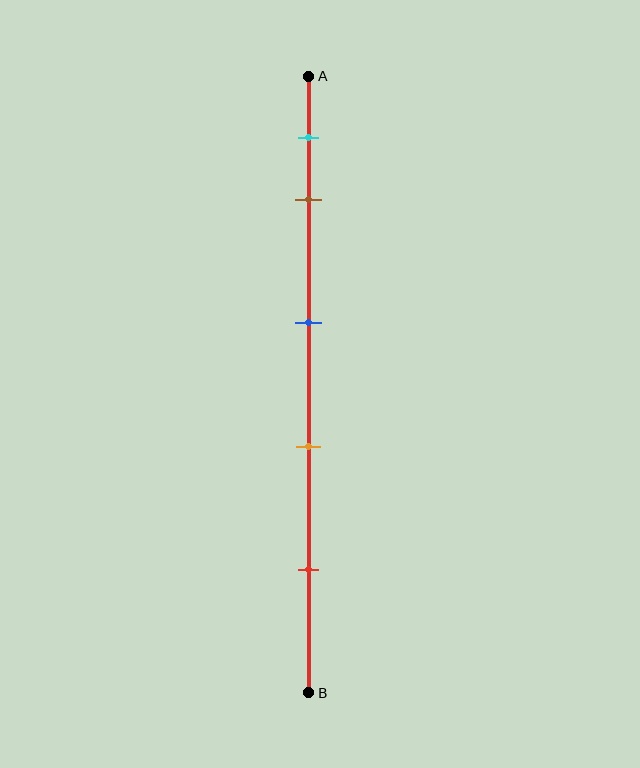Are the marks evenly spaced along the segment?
No, the marks are not evenly spaced.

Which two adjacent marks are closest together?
The cyan and brown marks are the closest adjacent pair.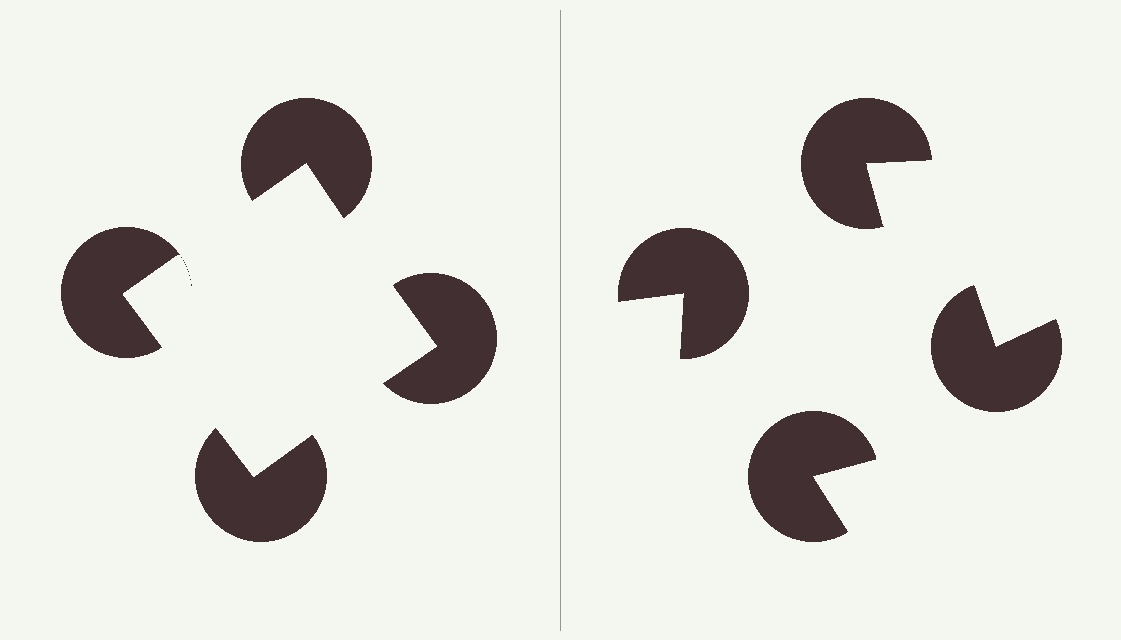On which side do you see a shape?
An illusory square appears on the left side. On the right side the wedge cuts are rotated, so no coherent shape forms.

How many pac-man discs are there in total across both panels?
8 — 4 on each side.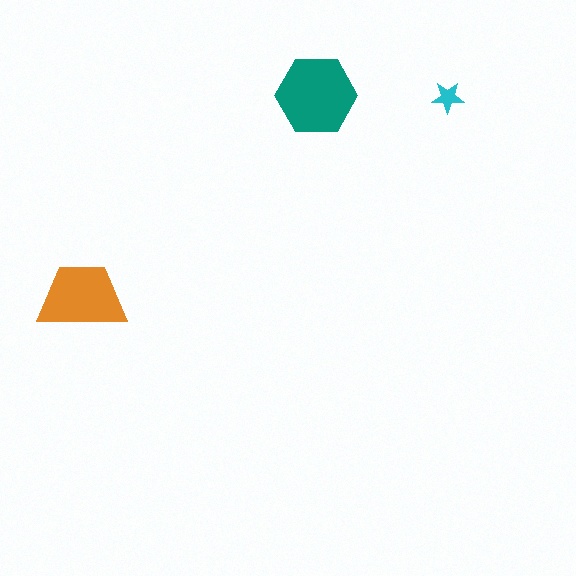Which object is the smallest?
The cyan star.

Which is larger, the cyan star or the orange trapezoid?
The orange trapezoid.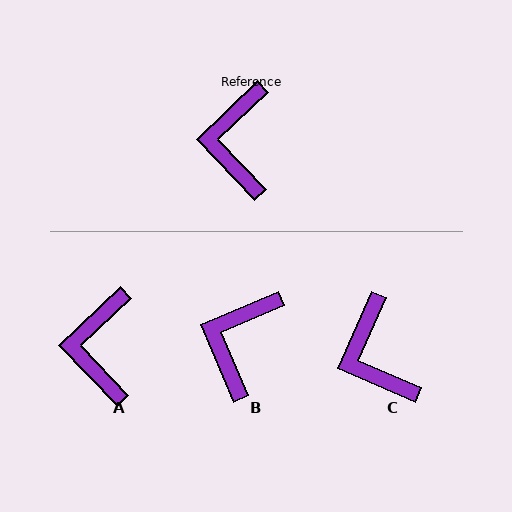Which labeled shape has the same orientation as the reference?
A.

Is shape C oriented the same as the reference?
No, it is off by about 23 degrees.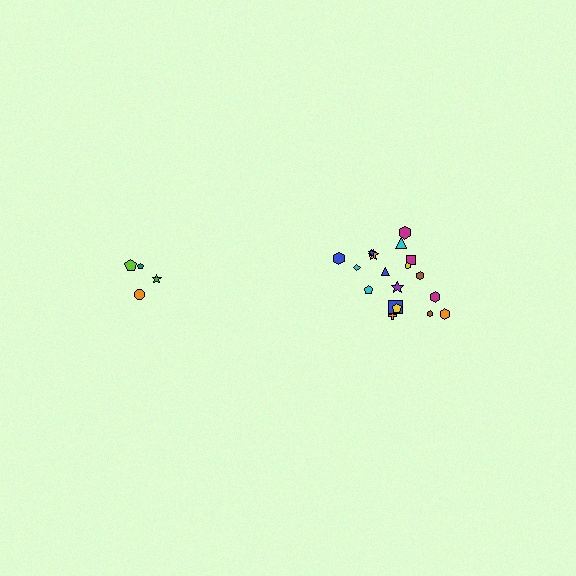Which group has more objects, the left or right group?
The right group.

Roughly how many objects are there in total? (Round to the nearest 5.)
Roughly 20 objects in total.